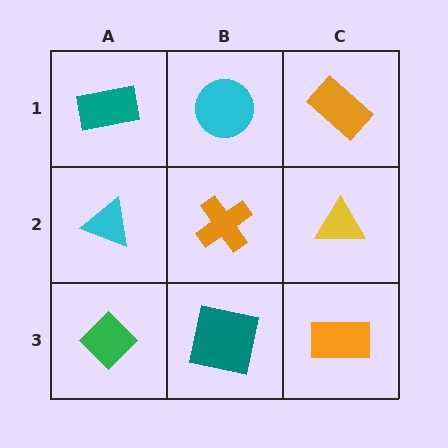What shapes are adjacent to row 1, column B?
An orange cross (row 2, column B), a teal rectangle (row 1, column A), an orange rectangle (row 1, column C).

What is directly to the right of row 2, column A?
An orange cross.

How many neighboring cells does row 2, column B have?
4.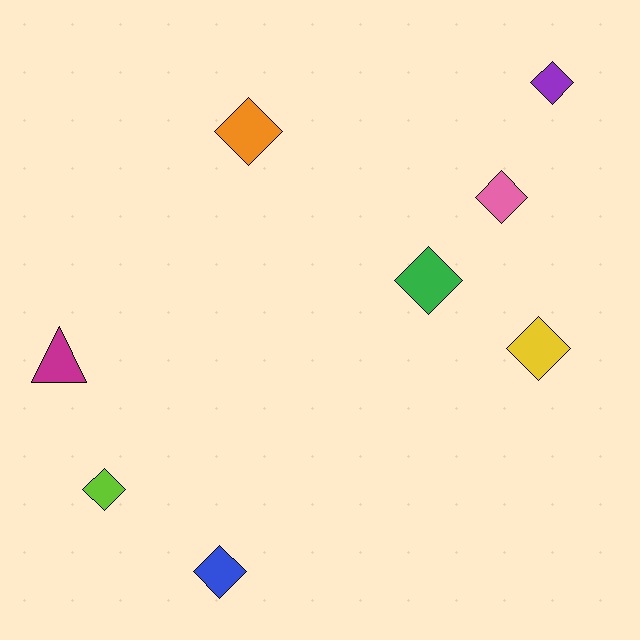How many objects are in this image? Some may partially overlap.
There are 8 objects.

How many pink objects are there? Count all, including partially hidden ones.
There is 1 pink object.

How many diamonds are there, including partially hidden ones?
There are 7 diamonds.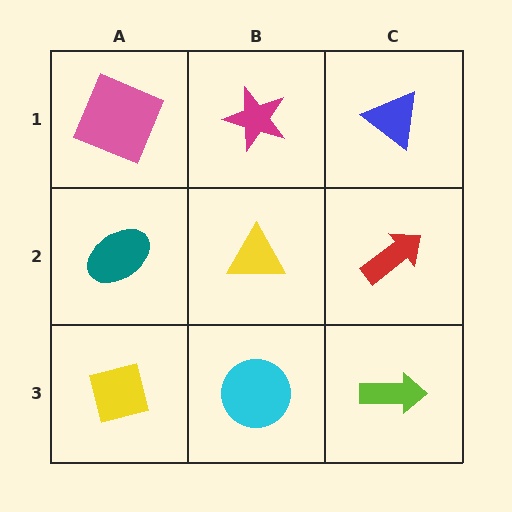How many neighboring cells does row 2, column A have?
3.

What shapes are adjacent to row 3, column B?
A yellow triangle (row 2, column B), a yellow square (row 3, column A), a lime arrow (row 3, column C).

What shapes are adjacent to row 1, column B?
A yellow triangle (row 2, column B), a pink square (row 1, column A), a blue triangle (row 1, column C).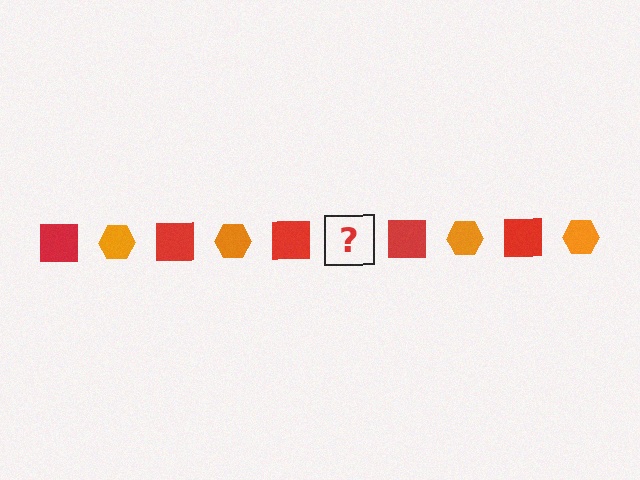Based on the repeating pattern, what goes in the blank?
The blank should be an orange hexagon.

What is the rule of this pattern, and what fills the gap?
The rule is that the pattern alternates between red square and orange hexagon. The gap should be filled with an orange hexagon.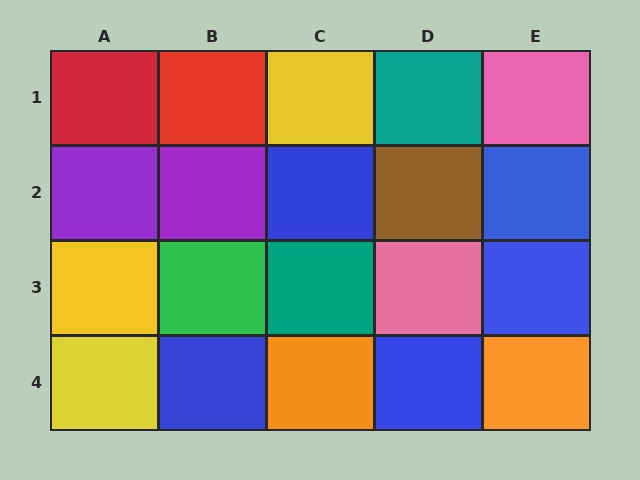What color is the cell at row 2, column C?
Blue.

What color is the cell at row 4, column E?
Orange.